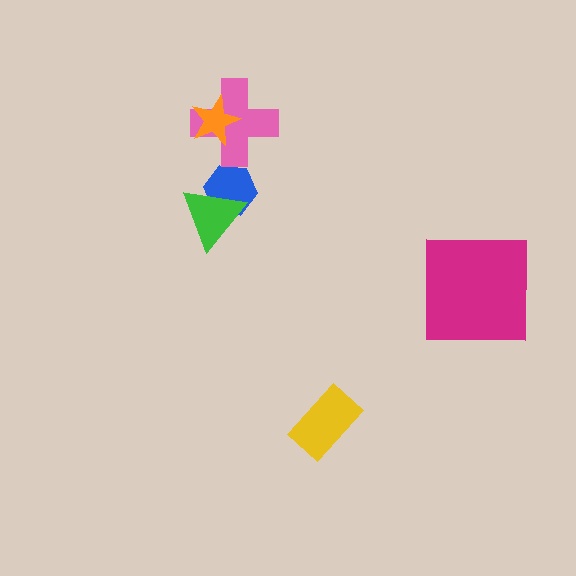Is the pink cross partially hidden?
Yes, it is partially covered by another shape.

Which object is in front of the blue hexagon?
The green triangle is in front of the blue hexagon.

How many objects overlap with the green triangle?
1 object overlaps with the green triangle.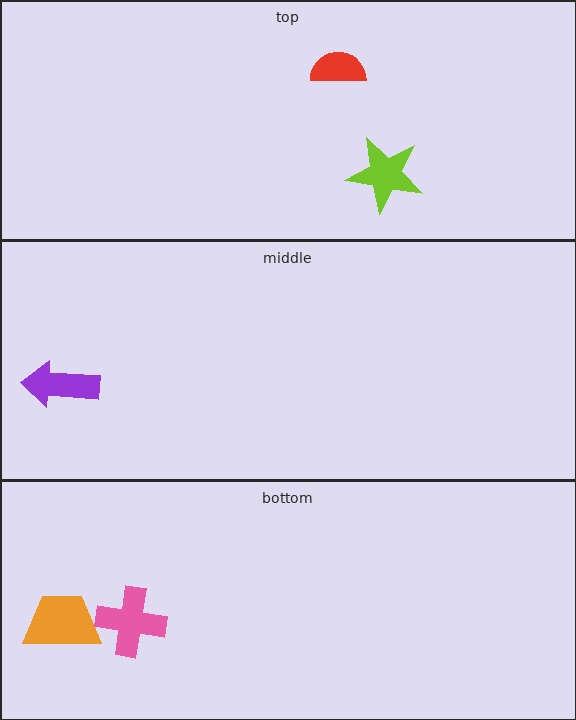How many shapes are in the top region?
2.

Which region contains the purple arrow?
The middle region.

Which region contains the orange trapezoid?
The bottom region.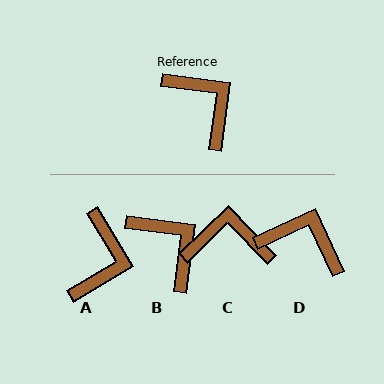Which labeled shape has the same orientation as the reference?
B.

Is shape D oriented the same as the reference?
No, it is off by about 32 degrees.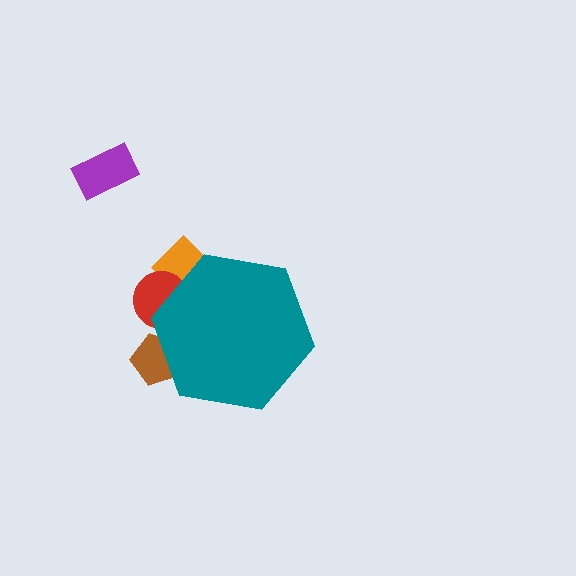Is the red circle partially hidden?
Yes, the red circle is partially hidden behind the teal hexagon.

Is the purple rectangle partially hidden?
No, the purple rectangle is fully visible.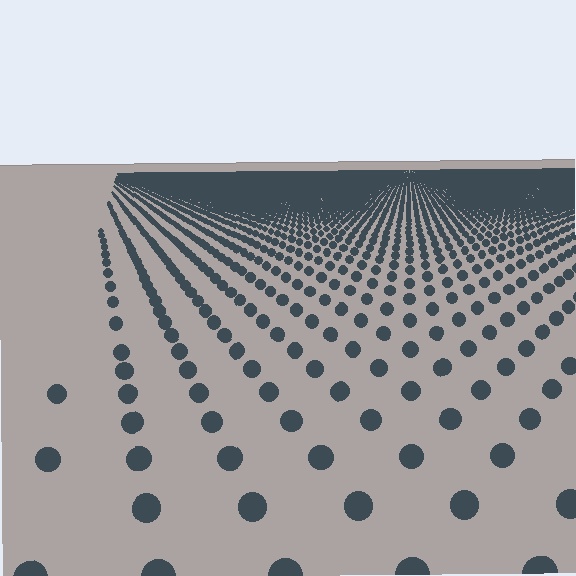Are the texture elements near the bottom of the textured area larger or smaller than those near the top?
Larger. Near the bottom, elements are closer to the viewer and appear at a bigger on-screen size.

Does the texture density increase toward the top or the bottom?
Density increases toward the top.